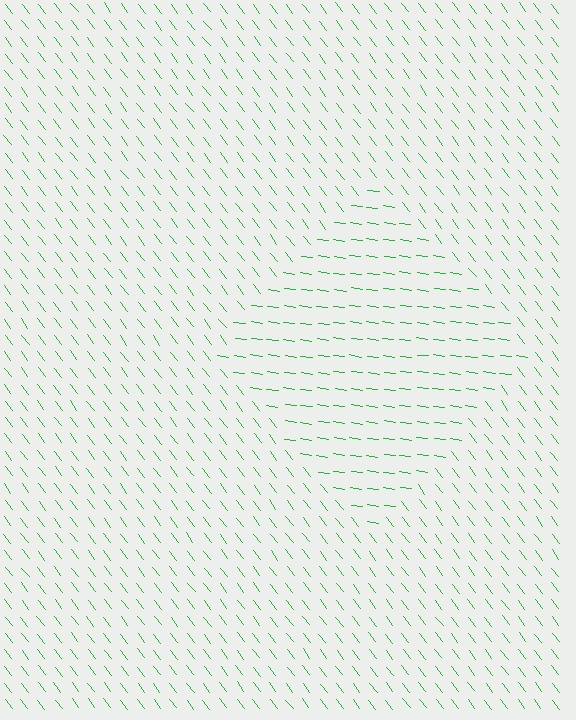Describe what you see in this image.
The image is filled with small green line segments. A diamond region in the image has lines oriented differently from the surrounding lines, creating a visible texture boundary.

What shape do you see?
I see a diamond.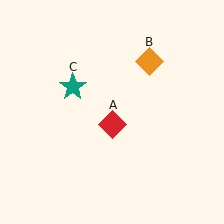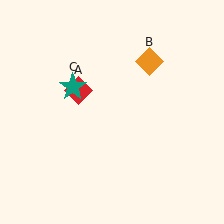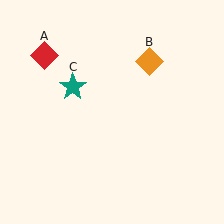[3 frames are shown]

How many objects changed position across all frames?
1 object changed position: red diamond (object A).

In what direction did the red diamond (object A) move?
The red diamond (object A) moved up and to the left.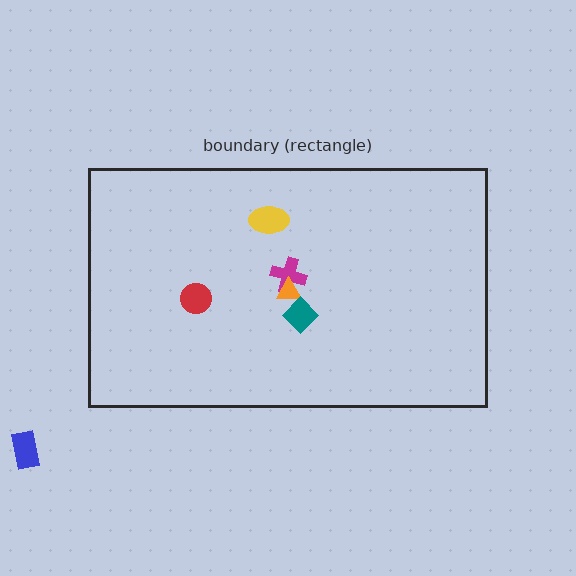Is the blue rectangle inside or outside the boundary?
Outside.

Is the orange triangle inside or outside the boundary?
Inside.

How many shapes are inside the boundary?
5 inside, 1 outside.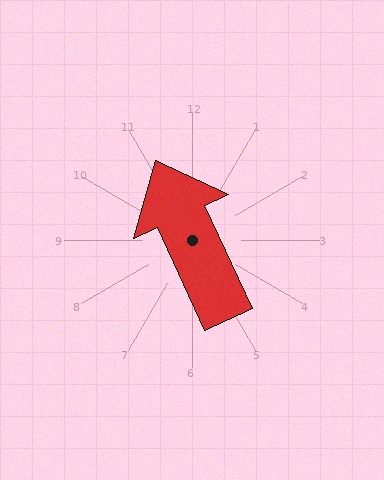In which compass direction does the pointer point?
Northwest.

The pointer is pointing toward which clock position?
Roughly 11 o'clock.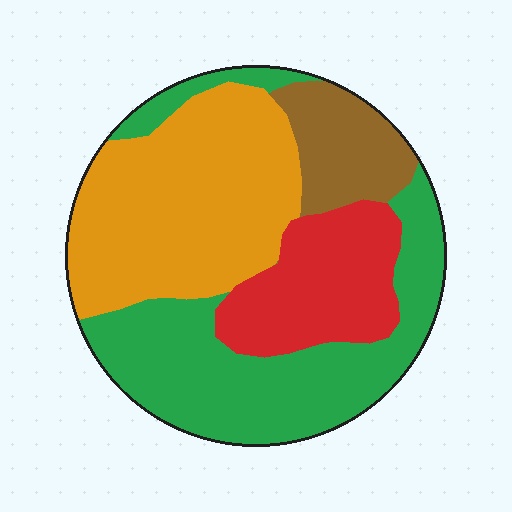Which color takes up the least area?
Brown, at roughly 10%.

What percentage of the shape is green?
Green takes up about three eighths (3/8) of the shape.